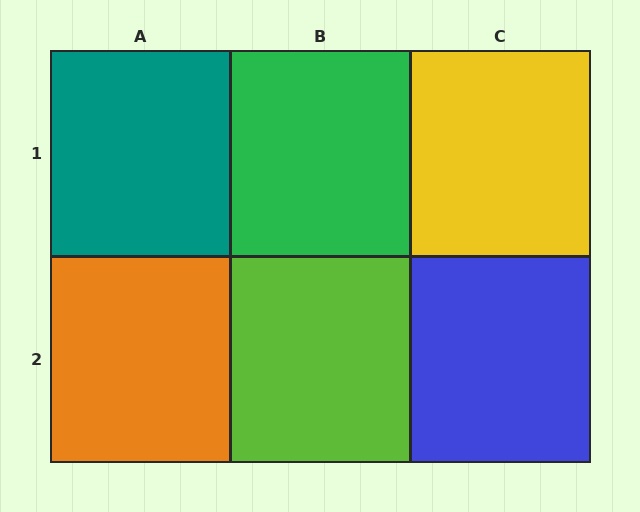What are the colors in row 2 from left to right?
Orange, lime, blue.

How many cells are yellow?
1 cell is yellow.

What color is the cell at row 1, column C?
Yellow.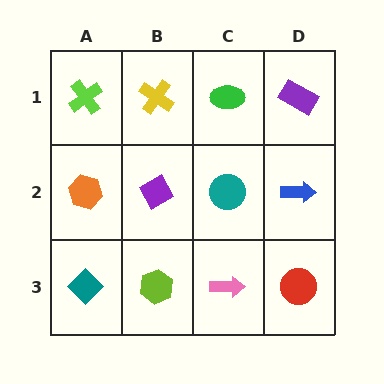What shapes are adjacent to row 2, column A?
A lime cross (row 1, column A), a teal diamond (row 3, column A), a purple diamond (row 2, column B).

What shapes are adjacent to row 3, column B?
A purple diamond (row 2, column B), a teal diamond (row 3, column A), a pink arrow (row 3, column C).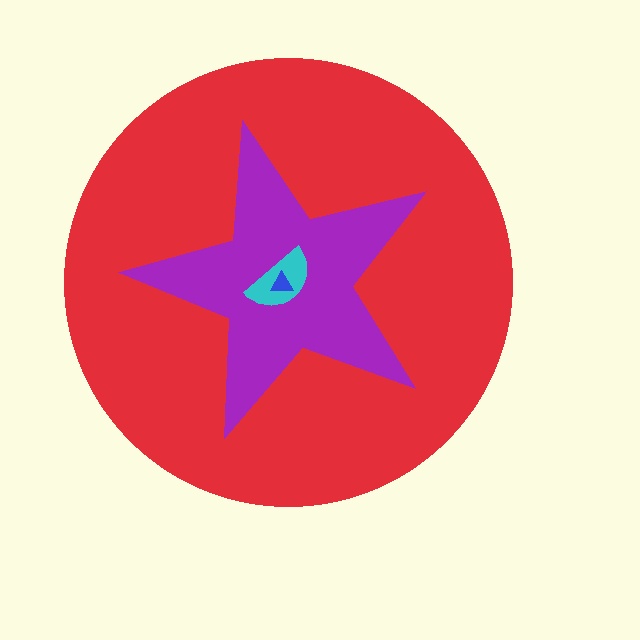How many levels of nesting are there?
4.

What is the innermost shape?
The blue triangle.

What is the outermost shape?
The red circle.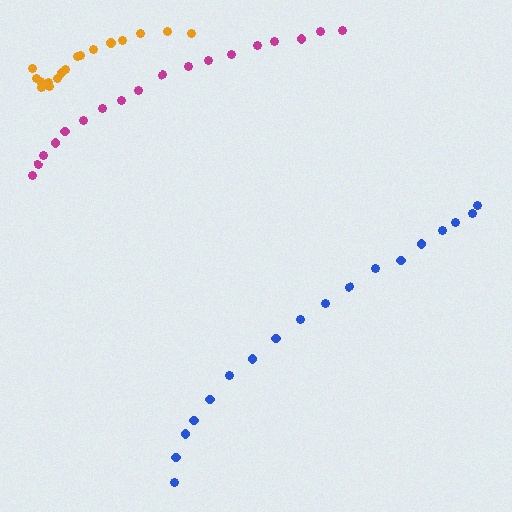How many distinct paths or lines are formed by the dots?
There are 3 distinct paths.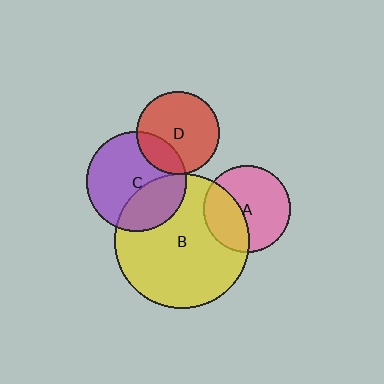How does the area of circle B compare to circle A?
Approximately 2.4 times.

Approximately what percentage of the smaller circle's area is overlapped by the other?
Approximately 35%.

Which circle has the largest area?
Circle B (yellow).